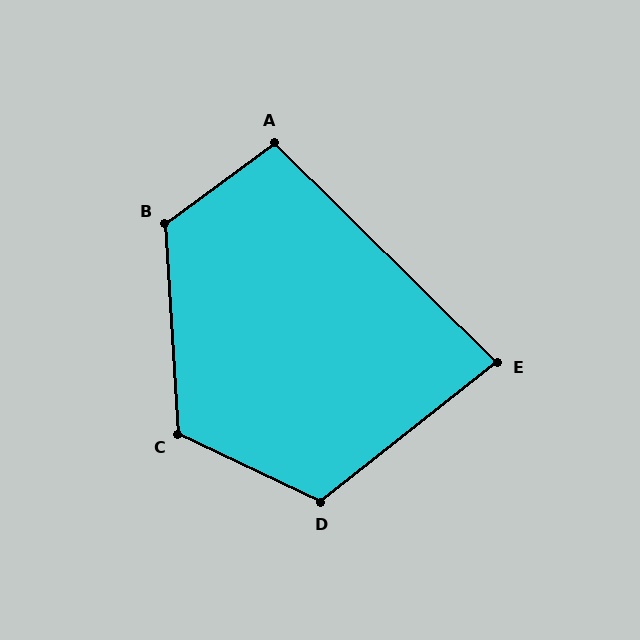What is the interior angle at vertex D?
Approximately 116 degrees (obtuse).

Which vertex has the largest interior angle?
B, at approximately 123 degrees.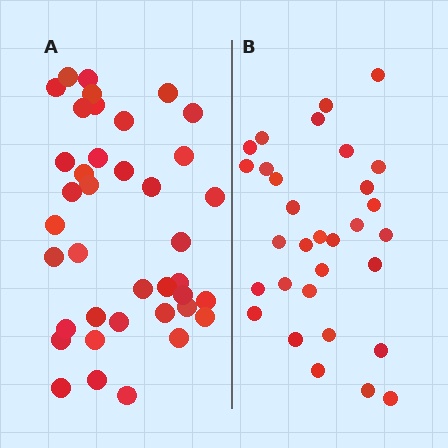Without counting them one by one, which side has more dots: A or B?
Region A (the left region) has more dots.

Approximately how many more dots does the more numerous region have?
Region A has roughly 8 or so more dots than region B.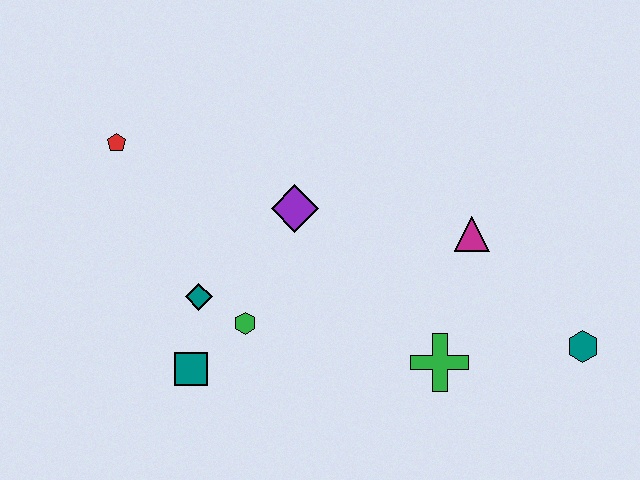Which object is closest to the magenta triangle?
The green cross is closest to the magenta triangle.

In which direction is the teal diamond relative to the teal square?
The teal diamond is above the teal square.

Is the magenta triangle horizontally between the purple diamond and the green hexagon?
No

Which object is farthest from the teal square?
The teal hexagon is farthest from the teal square.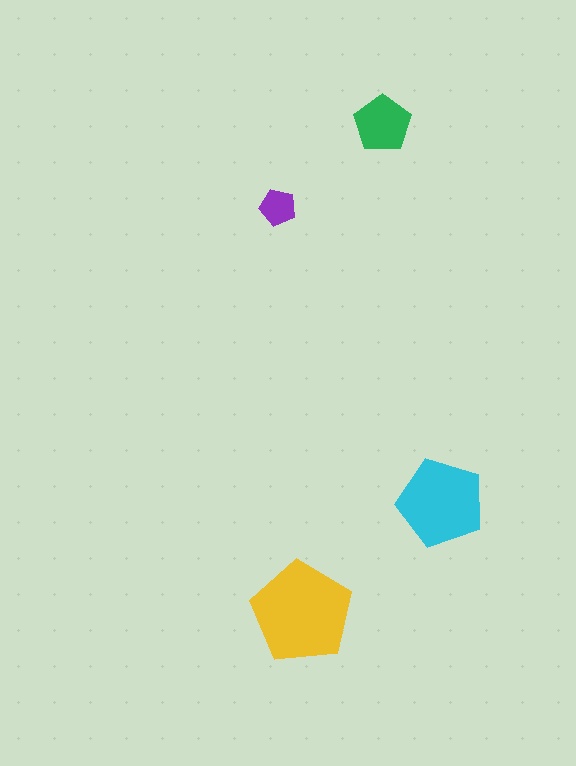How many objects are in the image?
There are 4 objects in the image.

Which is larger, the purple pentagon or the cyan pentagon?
The cyan one.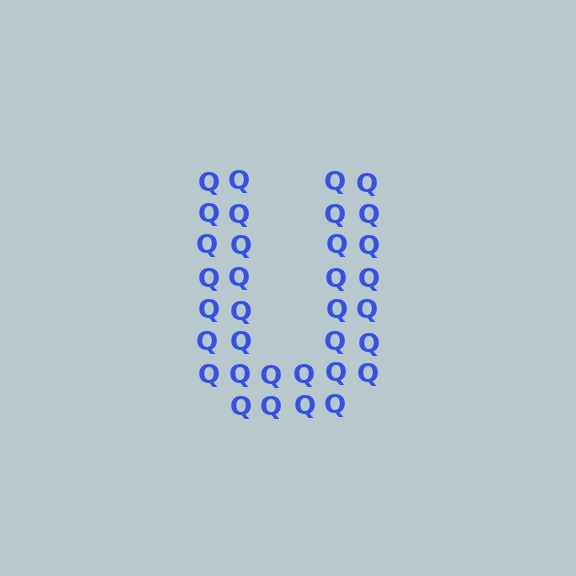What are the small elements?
The small elements are letter Q's.